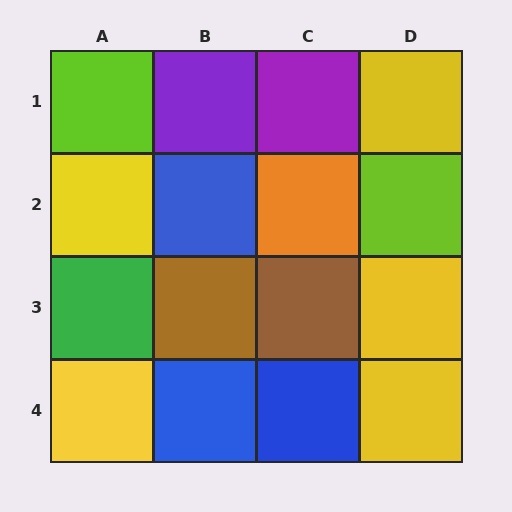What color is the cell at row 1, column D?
Yellow.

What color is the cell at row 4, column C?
Blue.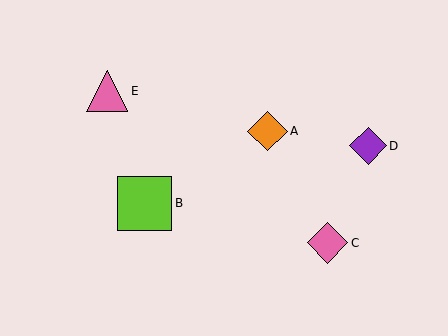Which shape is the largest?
The lime square (labeled B) is the largest.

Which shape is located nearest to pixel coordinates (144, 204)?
The lime square (labeled B) at (145, 203) is nearest to that location.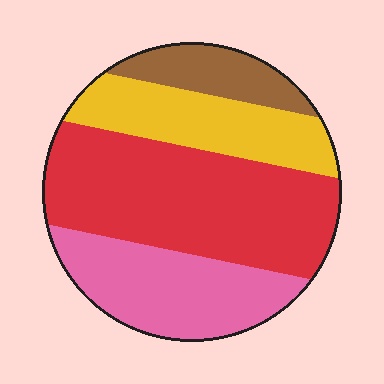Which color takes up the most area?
Red, at roughly 45%.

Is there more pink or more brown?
Pink.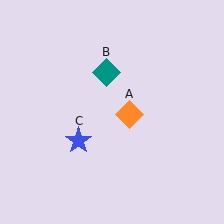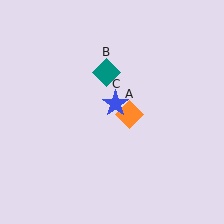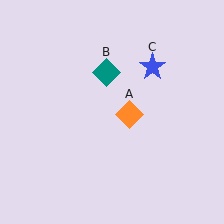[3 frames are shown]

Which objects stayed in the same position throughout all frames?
Orange diamond (object A) and teal diamond (object B) remained stationary.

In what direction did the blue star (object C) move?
The blue star (object C) moved up and to the right.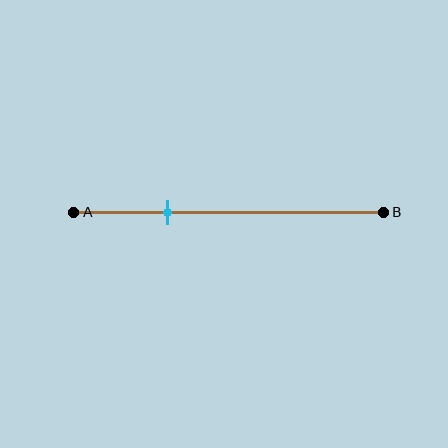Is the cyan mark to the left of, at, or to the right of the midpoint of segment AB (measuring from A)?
The cyan mark is to the left of the midpoint of segment AB.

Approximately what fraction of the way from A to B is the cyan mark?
The cyan mark is approximately 30% of the way from A to B.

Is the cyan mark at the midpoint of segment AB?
No, the mark is at about 30% from A, not at the 50% midpoint.